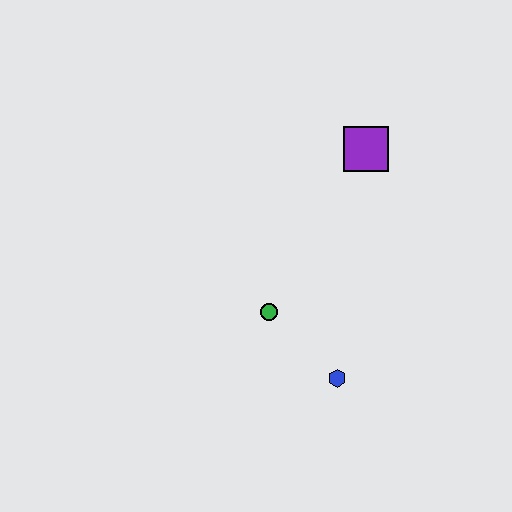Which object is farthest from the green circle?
The purple square is farthest from the green circle.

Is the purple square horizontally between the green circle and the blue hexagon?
No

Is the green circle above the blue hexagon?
Yes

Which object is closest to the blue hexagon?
The green circle is closest to the blue hexagon.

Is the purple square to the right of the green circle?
Yes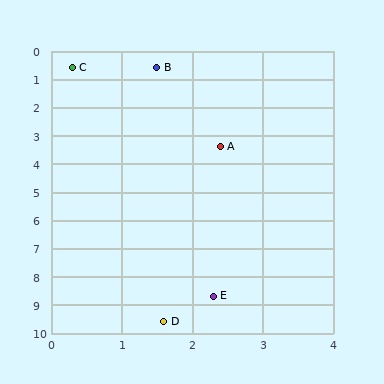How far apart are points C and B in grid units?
Points C and B are about 1.2 grid units apart.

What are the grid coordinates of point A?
Point A is at approximately (2.4, 3.4).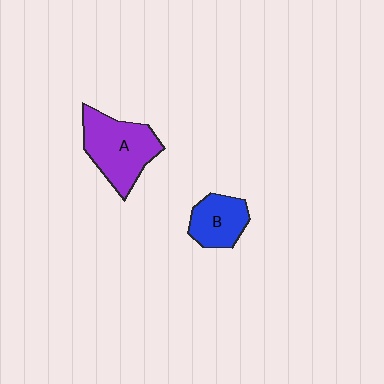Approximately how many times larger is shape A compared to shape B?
Approximately 1.6 times.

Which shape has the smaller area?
Shape B (blue).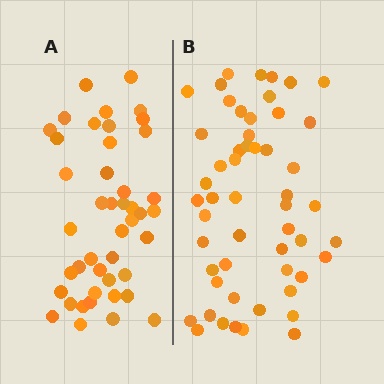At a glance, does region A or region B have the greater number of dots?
Region B (the right region) has more dots.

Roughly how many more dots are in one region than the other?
Region B has roughly 8 or so more dots than region A.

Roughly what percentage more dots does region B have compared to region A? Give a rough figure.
About 20% more.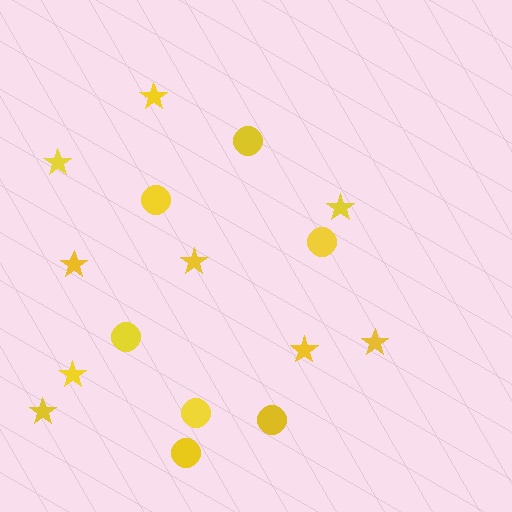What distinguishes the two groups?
There are 2 groups: one group of stars (9) and one group of circles (7).